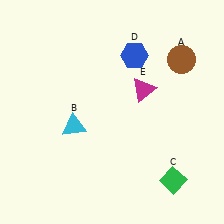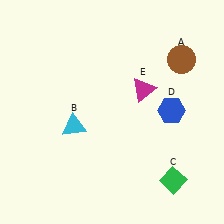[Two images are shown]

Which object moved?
The blue hexagon (D) moved down.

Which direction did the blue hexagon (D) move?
The blue hexagon (D) moved down.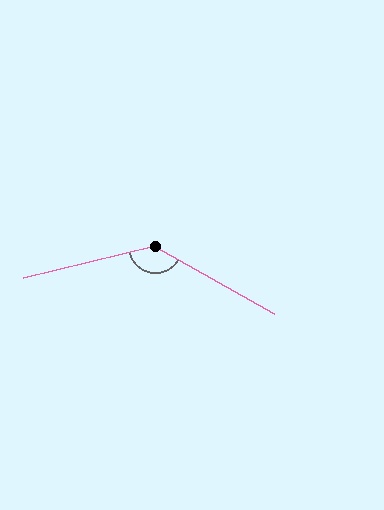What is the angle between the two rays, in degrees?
Approximately 136 degrees.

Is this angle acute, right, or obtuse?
It is obtuse.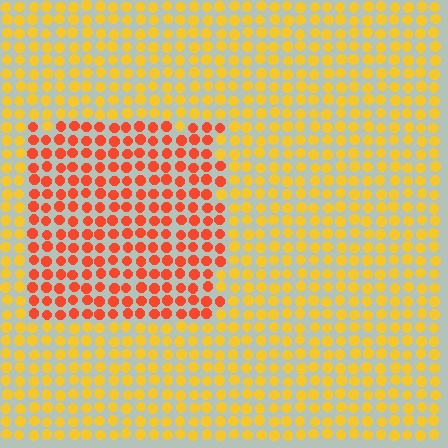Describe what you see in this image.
The image is filled with small yellow elements in a uniform arrangement. A rectangle-shaped region is visible where the elements are tinted to a slightly different hue, forming a subtle color boundary.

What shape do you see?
I see a rectangle.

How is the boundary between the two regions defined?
The boundary is defined purely by a slight shift in hue (about 38 degrees). Spacing, size, and orientation are identical on both sides.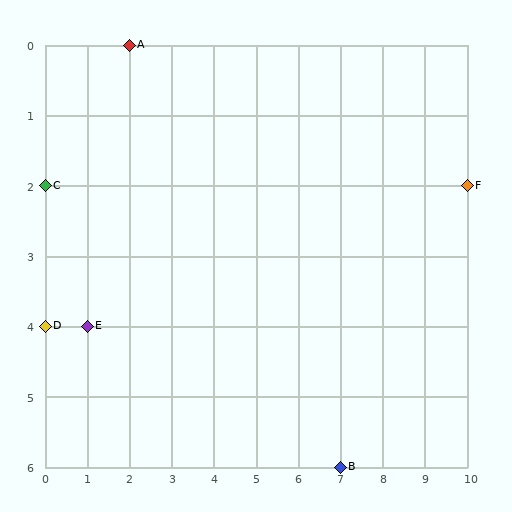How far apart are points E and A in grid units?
Points E and A are 1 column and 4 rows apart (about 4.1 grid units diagonally).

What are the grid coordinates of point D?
Point D is at grid coordinates (0, 4).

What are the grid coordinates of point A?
Point A is at grid coordinates (2, 0).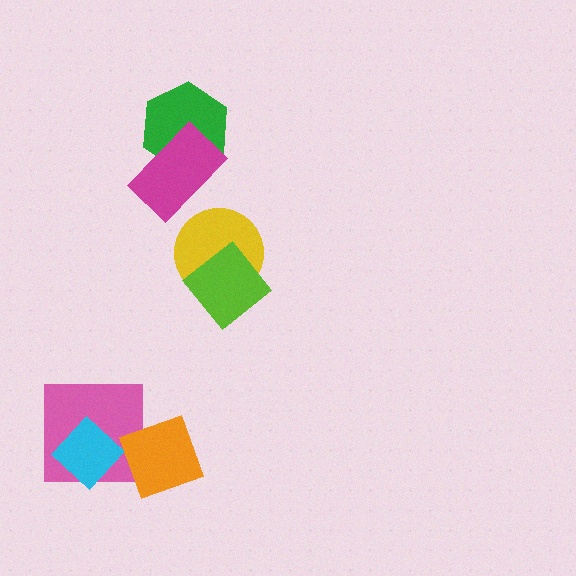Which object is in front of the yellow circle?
The lime diamond is in front of the yellow circle.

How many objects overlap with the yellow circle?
1 object overlaps with the yellow circle.